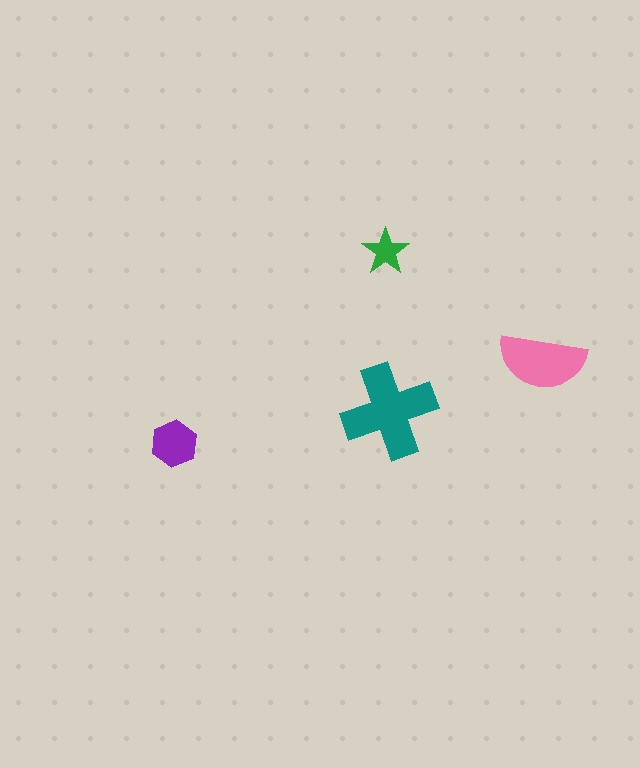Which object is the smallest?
The green star.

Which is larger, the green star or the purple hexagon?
The purple hexagon.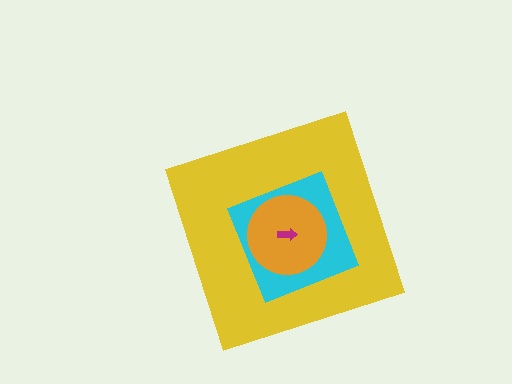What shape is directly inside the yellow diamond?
The cyan square.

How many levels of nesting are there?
4.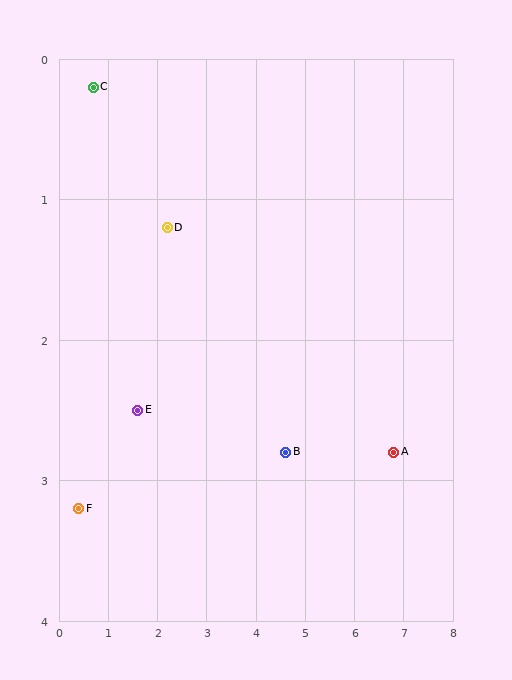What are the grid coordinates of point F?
Point F is at approximately (0.4, 3.2).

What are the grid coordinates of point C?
Point C is at approximately (0.7, 0.2).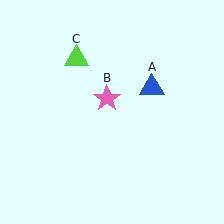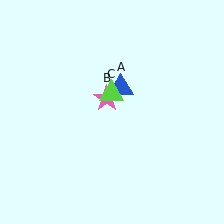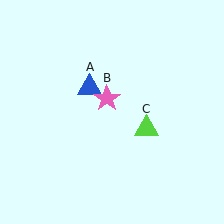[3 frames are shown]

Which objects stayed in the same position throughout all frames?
Pink star (object B) remained stationary.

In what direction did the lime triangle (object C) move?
The lime triangle (object C) moved down and to the right.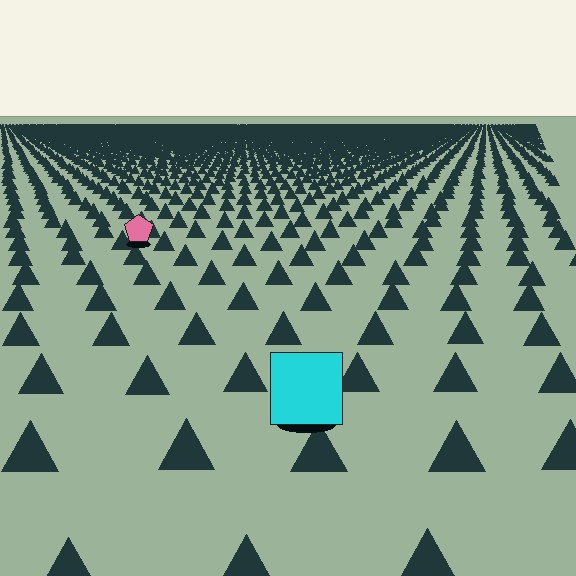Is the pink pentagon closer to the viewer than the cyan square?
No. The cyan square is closer — you can tell from the texture gradient: the ground texture is coarser near it.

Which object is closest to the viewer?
The cyan square is closest. The texture marks near it are larger and more spread out.